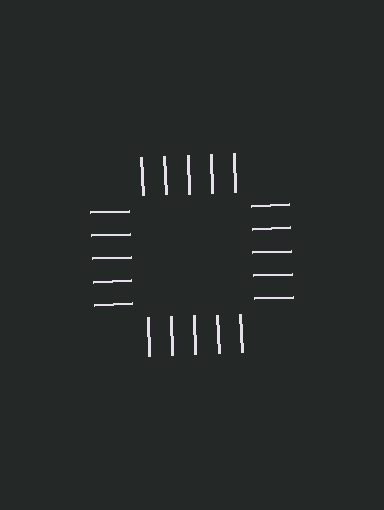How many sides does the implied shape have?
4 sides — the line-ends trace a square.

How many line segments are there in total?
20 — 5 along each of the 4 edges.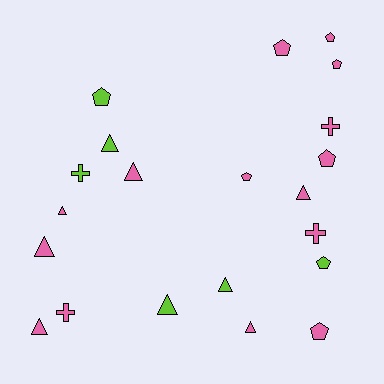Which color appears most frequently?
Pink, with 15 objects.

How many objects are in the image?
There are 21 objects.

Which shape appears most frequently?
Triangle, with 9 objects.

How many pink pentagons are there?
There are 6 pink pentagons.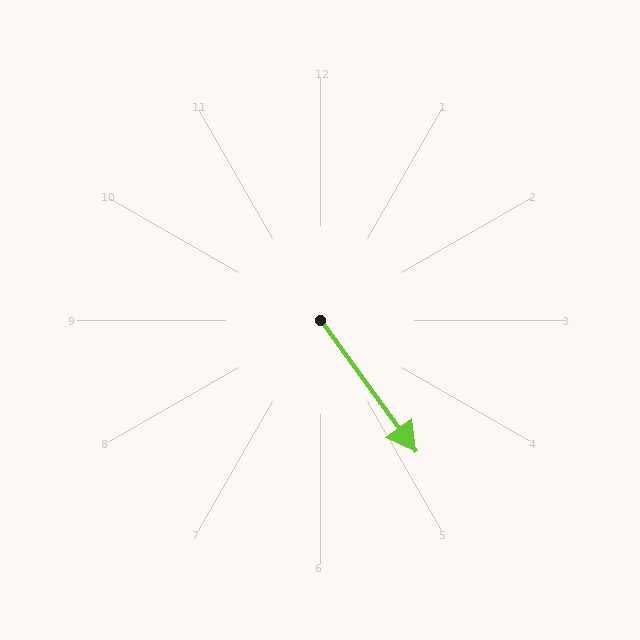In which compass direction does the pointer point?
Southeast.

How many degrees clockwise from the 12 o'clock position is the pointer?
Approximately 144 degrees.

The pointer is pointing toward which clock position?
Roughly 5 o'clock.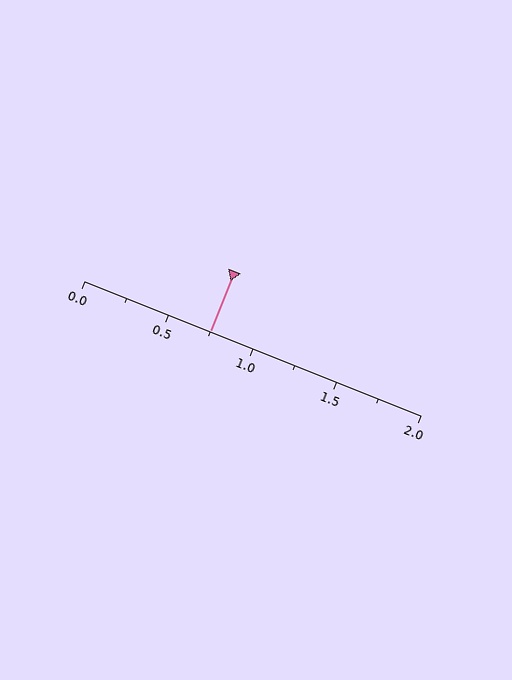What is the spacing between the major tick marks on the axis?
The major ticks are spaced 0.5 apart.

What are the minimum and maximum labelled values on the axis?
The axis runs from 0.0 to 2.0.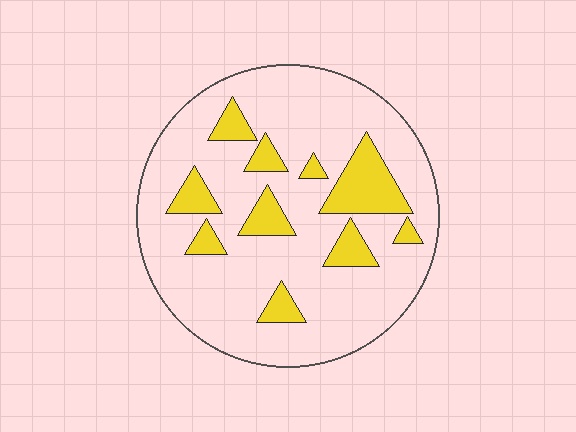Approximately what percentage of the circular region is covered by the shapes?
Approximately 20%.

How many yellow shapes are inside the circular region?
10.